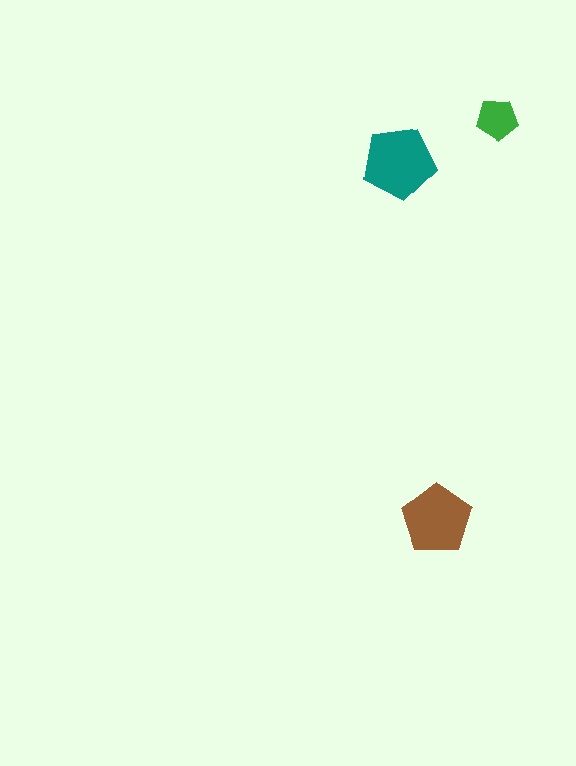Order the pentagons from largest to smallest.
the teal one, the brown one, the green one.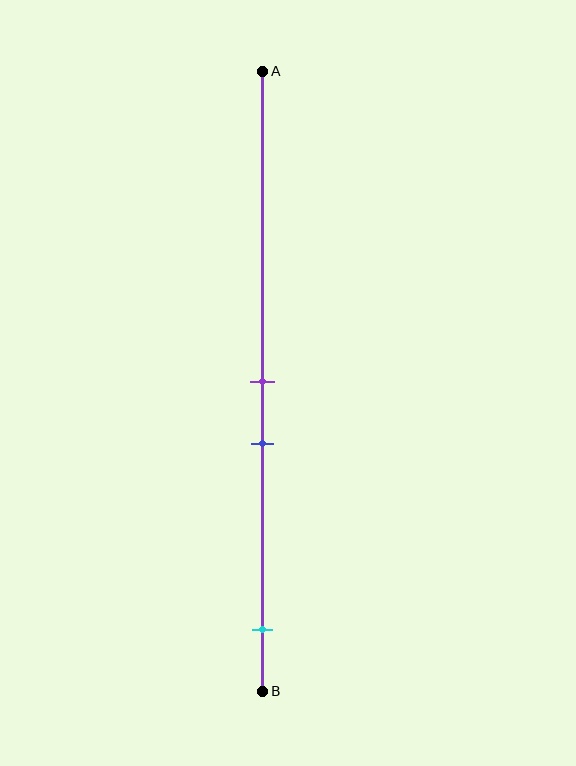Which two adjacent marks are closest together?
The purple and blue marks are the closest adjacent pair.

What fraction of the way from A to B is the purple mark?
The purple mark is approximately 50% (0.5) of the way from A to B.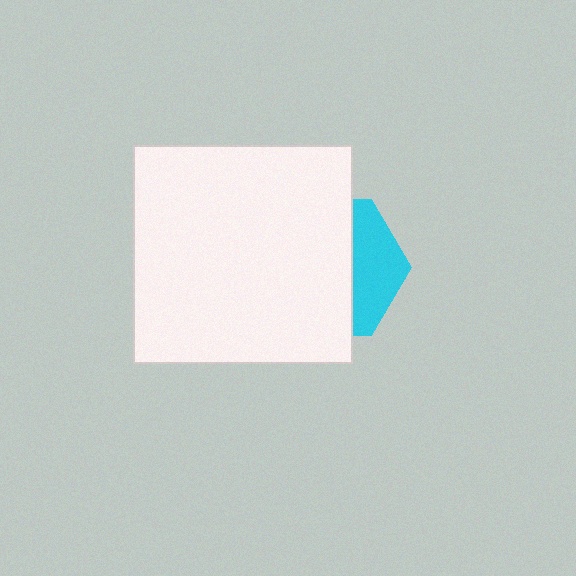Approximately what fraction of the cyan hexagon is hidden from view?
Roughly 68% of the cyan hexagon is hidden behind the white square.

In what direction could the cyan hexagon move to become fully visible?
The cyan hexagon could move right. That would shift it out from behind the white square entirely.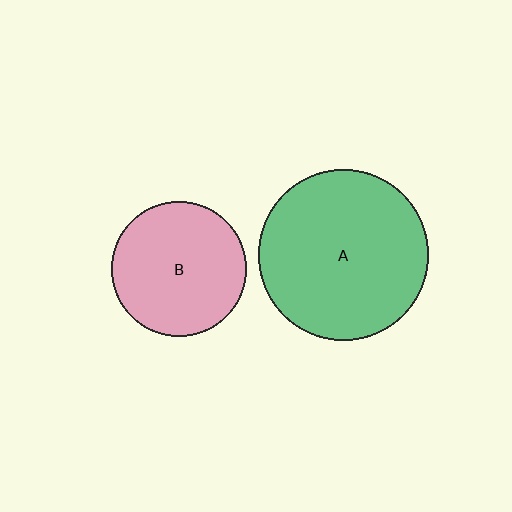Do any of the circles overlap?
No, none of the circles overlap.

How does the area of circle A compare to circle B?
Approximately 1.6 times.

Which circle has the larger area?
Circle A (green).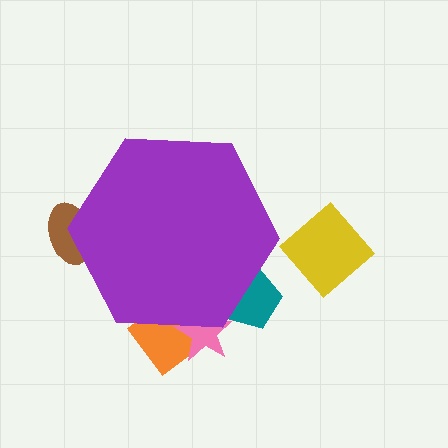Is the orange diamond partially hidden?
Yes, the orange diamond is partially hidden behind the purple hexagon.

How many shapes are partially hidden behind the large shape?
4 shapes are partially hidden.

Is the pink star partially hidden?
Yes, the pink star is partially hidden behind the purple hexagon.